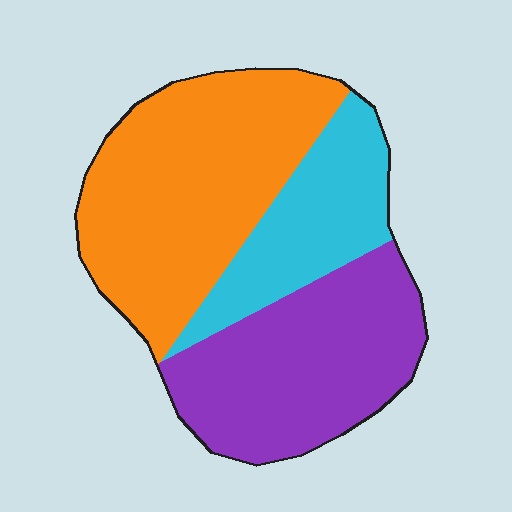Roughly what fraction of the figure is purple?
Purple covers around 35% of the figure.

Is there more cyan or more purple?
Purple.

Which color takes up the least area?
Cyan, at roughly 20%.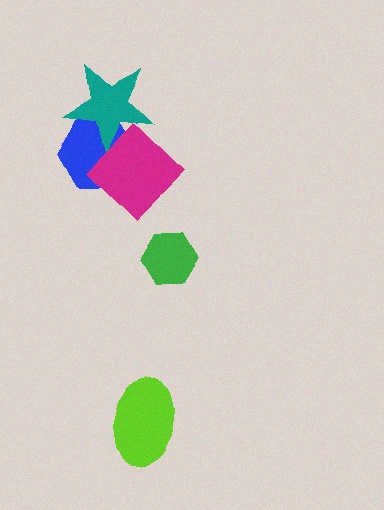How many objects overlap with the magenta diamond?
2 objects overlap with the magenta diamond.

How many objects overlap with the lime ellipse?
0 objects overlap with the lime ellipse.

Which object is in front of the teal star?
The magenta diamond is in front of the teal star.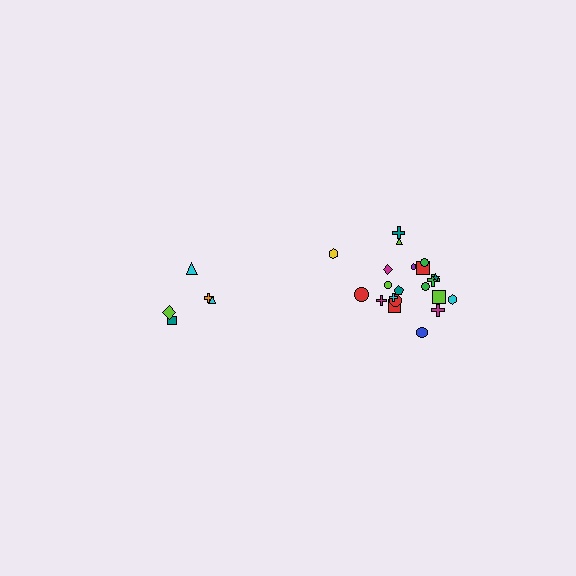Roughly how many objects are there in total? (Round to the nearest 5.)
Roughly 25 objects in total.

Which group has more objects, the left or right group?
The right group.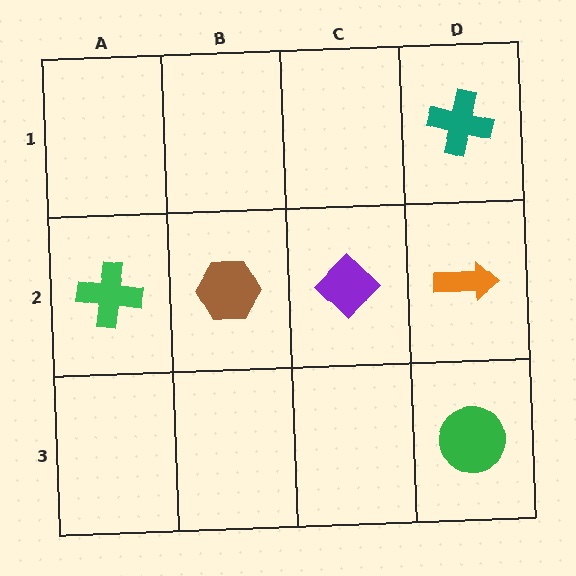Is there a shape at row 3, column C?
No, that cell is empty.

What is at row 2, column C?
A purple diamond.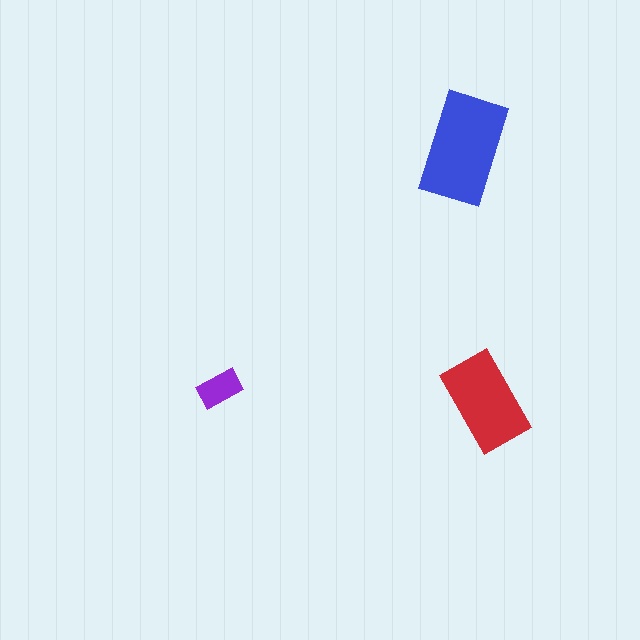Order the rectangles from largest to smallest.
the blue one, the red one, the purple one.